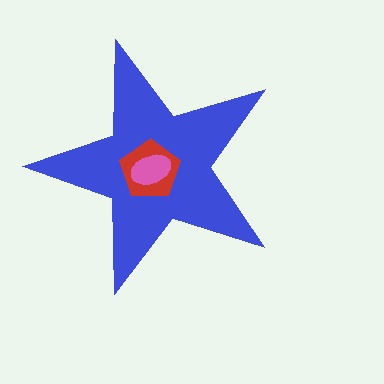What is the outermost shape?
The blue star.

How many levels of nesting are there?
3.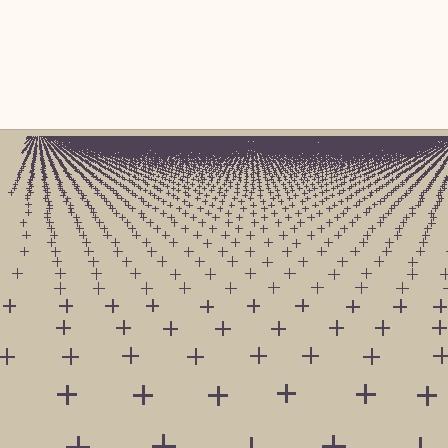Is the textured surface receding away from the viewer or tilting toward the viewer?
The surface is receding away from the viewer. Texture elements get smaller and denser toward the top.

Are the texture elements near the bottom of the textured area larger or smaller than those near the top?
Larger. Near the bottom, elements are closer to the viewer and appear at a bigger on-screen size.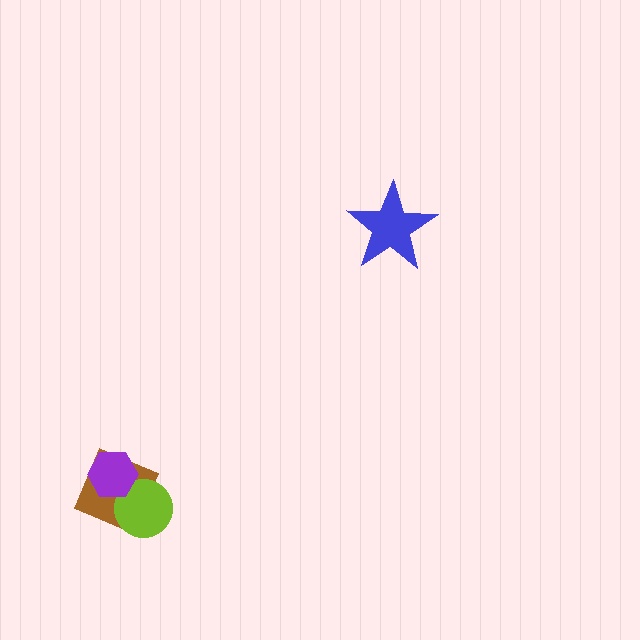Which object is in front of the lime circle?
The purple hexagon is in front of the lime circle.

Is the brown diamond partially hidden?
Yes, it is partially covered by another shape.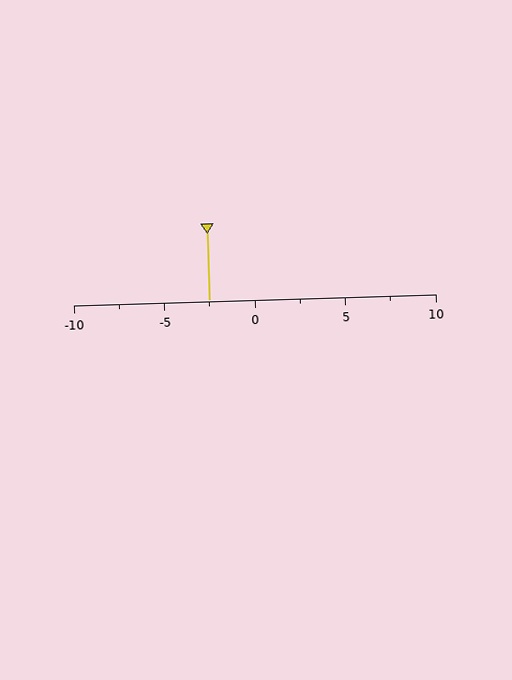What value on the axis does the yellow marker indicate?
The marker indicates approximately -2.5.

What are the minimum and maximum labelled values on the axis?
The axis runs from -10 to 10.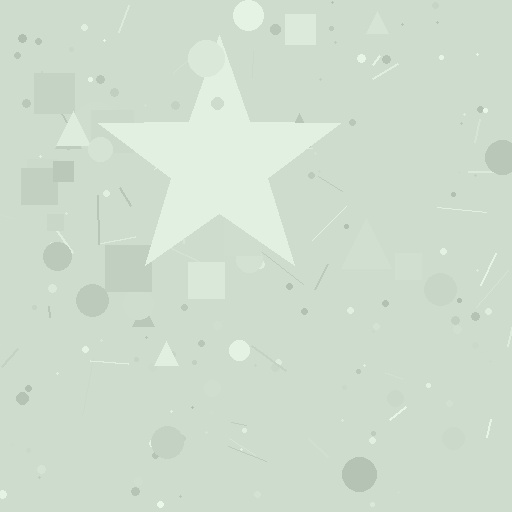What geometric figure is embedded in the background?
A star is embedded in the background.